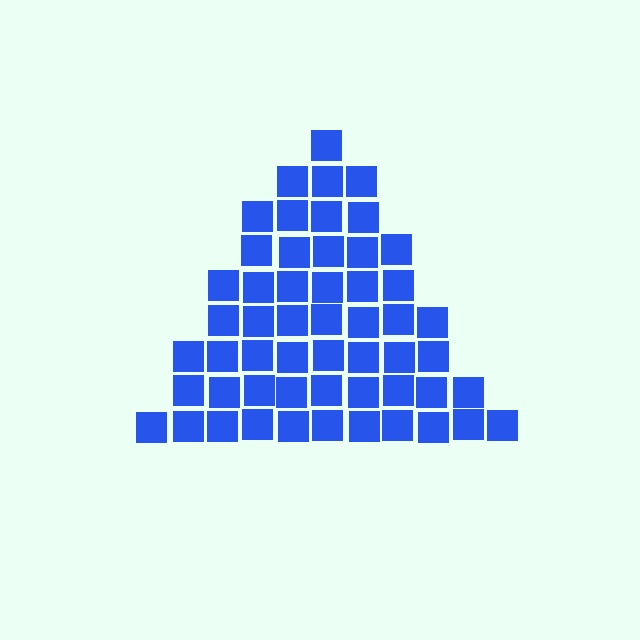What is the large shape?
The large shape is a triangle.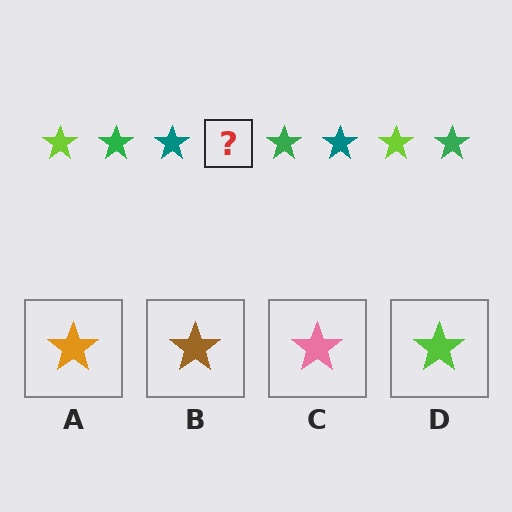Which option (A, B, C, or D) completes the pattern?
D.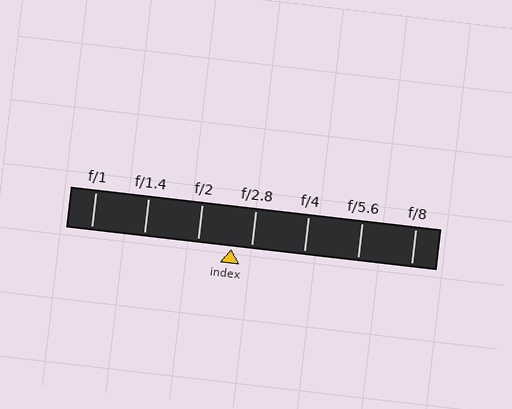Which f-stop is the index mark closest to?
The index mark is closest to f/2.8.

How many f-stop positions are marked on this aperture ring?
There are 7 f-stop positions marked.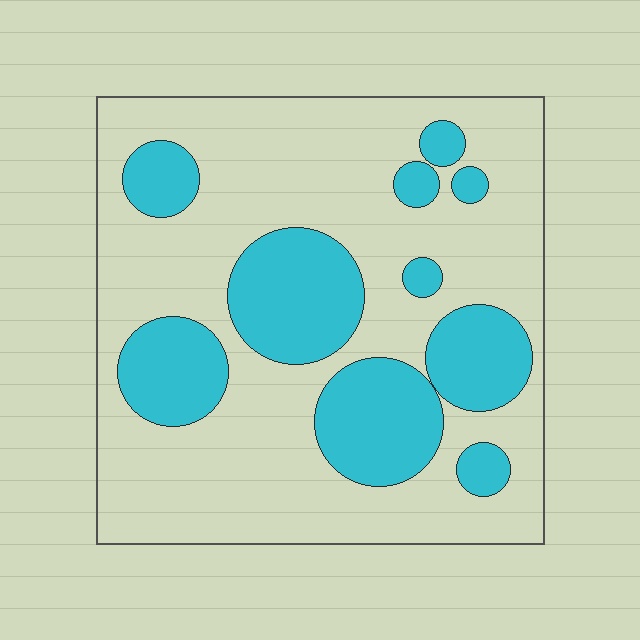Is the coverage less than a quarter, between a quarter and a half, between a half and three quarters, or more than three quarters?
Between a quarter and a half.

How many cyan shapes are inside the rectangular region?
10.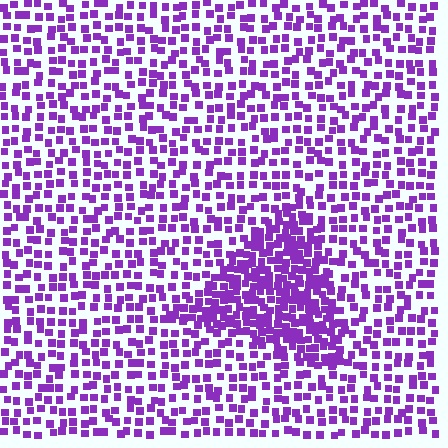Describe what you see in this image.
The image contains small purple elements arranged at two different densities. A triangle-shaped region is visible where the elements are more densely packed than the surrounding area.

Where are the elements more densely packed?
The elements are more densely packed inside the triangle boundary.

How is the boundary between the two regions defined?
The boundary is defined by a change in element density (approximately 2.1x ratio). All elements are the same color, size, and shape.